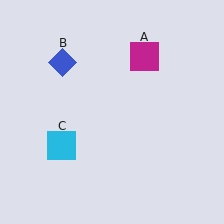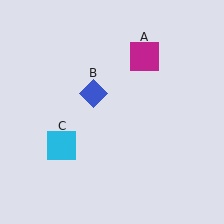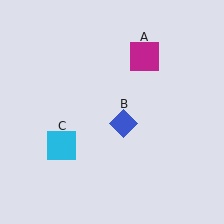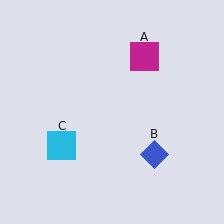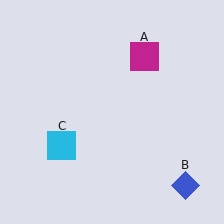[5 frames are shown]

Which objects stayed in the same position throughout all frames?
Magenta square (object A) and cyan square (object C) remained stationary.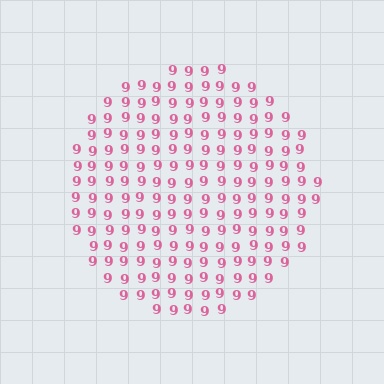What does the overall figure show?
The overall figure shows a circle.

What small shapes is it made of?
It is made of small digit 9's.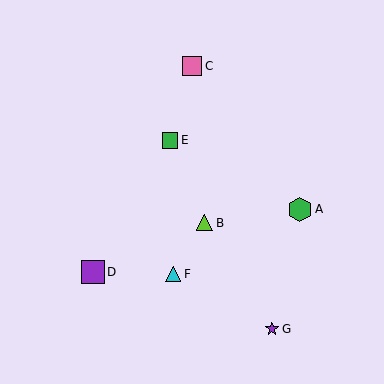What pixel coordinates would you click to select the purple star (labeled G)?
Click at (272, 329) to select the purple star G.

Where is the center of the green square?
The center of the green square is at (170, 140).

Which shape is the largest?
The green hexagon (labeled A) is the largest.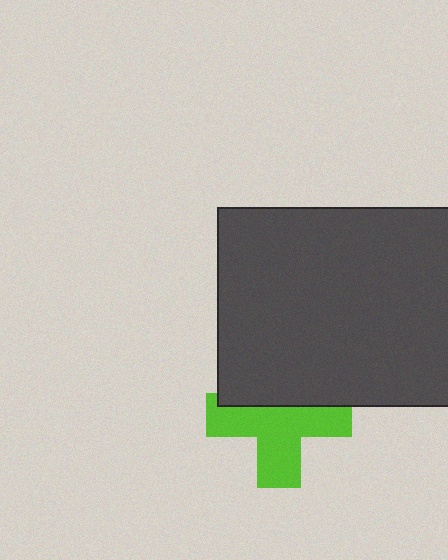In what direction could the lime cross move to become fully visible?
The lime cross could move down. That would shift it out from behind the dark gray rectangle entirely.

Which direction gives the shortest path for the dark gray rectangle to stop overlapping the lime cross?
Moving up gives the shortest separation.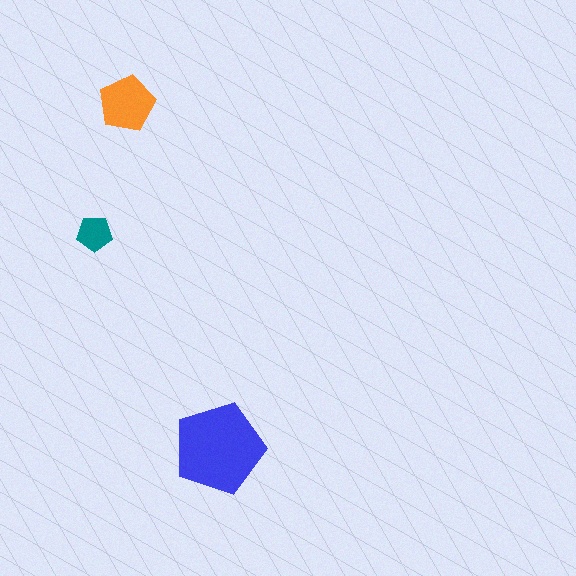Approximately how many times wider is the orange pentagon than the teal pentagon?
About 1.5 times wider.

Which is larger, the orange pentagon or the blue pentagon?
The blue one.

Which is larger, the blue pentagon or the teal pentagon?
The blue one.